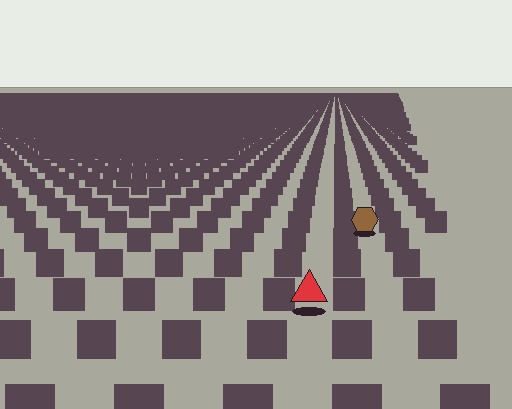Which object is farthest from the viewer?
The brown hexagon is farthest from the viewer. It appears smaller and the ground texture around it is denser.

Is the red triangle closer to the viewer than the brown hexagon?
Yes. The red triangle is closer — you can tell from the texture gradient: the ground texture is coarser near it.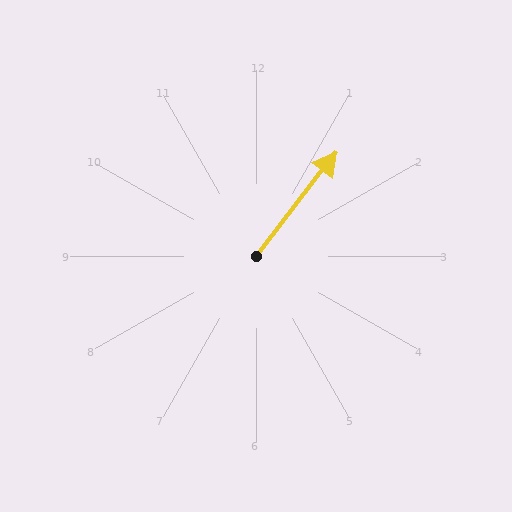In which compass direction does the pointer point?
Northeast.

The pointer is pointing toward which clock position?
Roughly 1 o'clock.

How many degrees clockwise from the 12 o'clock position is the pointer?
Approximately 38 degrees.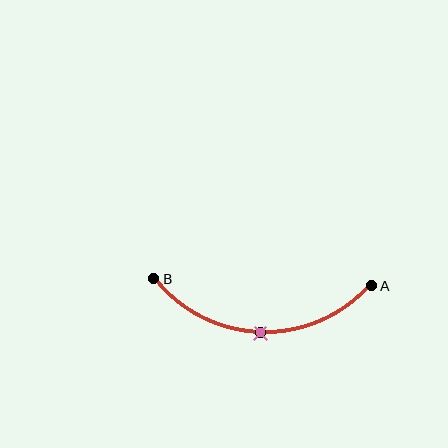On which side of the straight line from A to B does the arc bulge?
The arc bulges below the straight line connecting A and B.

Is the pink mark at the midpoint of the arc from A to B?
Yes. The pink mark lies on the arc at equal arc-length from both A and B — it is the arc midpoint.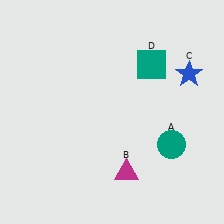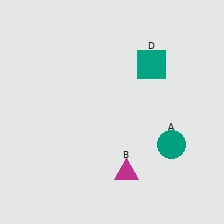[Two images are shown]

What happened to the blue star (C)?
The blue star (C) was removed in Image 2. It was in the top-right area of Image 1.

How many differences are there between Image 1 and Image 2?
There is 1 difference between the two images.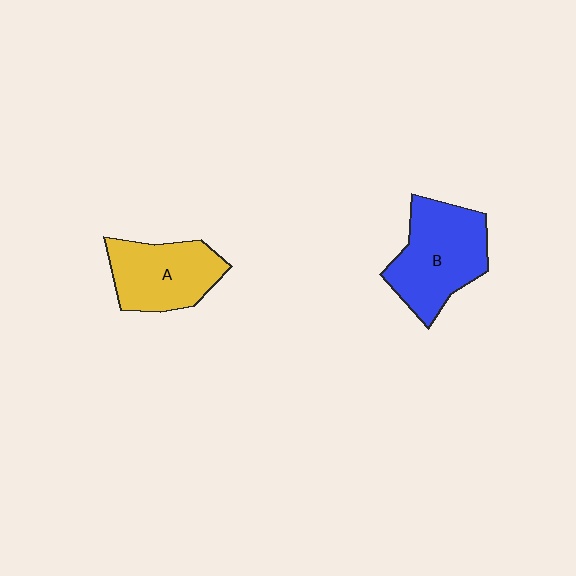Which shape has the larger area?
Shape B (blue).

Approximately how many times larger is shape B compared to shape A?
Approximately 1.2 times.